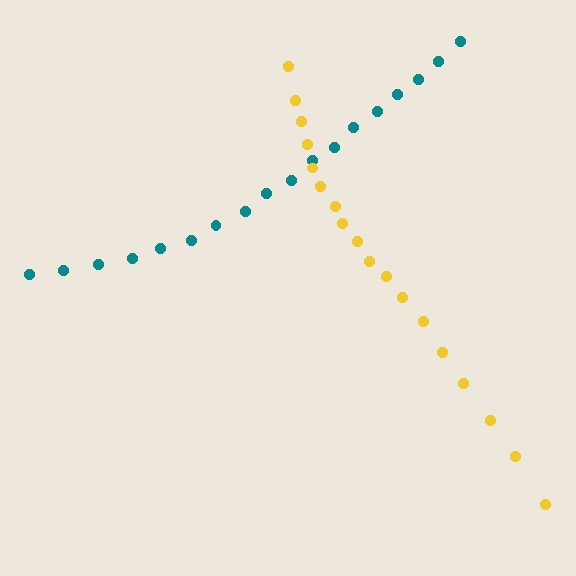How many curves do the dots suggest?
There are 2 distinct paths.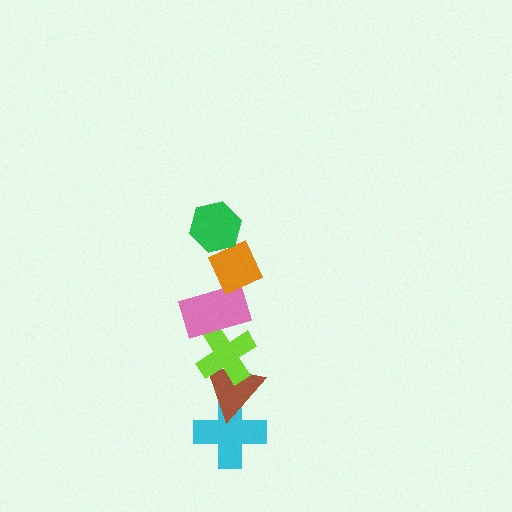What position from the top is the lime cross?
The lime cross is 4th from the top.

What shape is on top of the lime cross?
The pink rectangle is on top of the lime cross.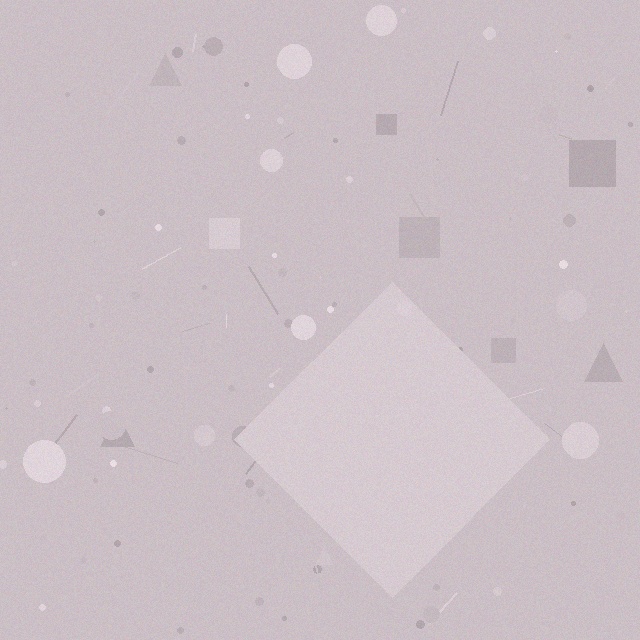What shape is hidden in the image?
A diamond is hidden in the image.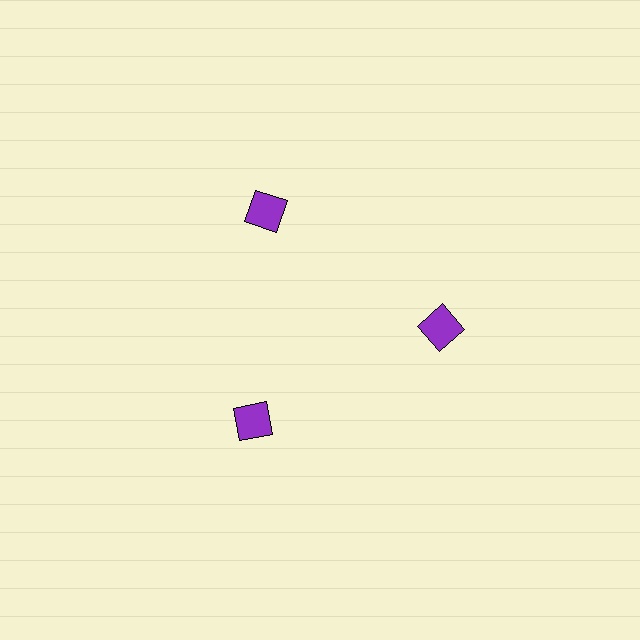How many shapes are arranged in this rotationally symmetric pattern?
There are 3 shapes, arranged in 3 groups of 1.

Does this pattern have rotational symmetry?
Yes, this pattern has 3-fold rotational symmetry. It looks the same after rotating 120 degrees around the center.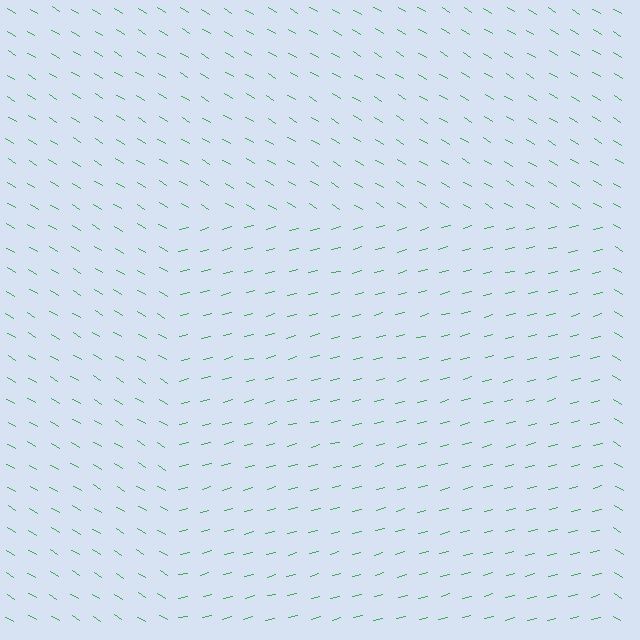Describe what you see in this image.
The image is filled with small green line segments. A rectangle region in the image has lines oriented differently from the surrounding lines, creating a visible texture boundary.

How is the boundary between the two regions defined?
The boundary is defined purely by a change in line orientation (approximately 45 degrees difference). All lines are the same color and thickness.